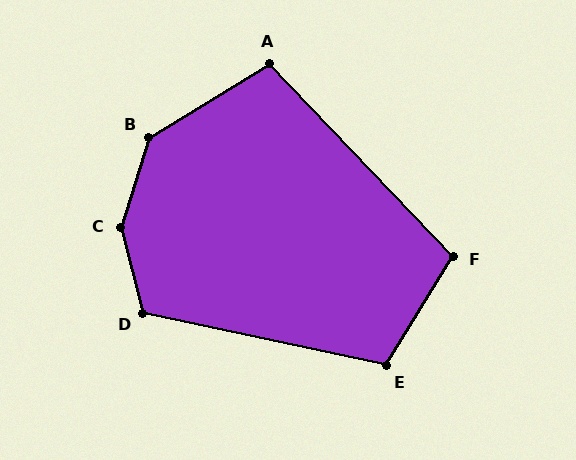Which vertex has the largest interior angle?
C, at approximately 148 degrees.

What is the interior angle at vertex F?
Approximately 105 degrees (obtuse).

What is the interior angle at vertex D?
Approximately 117 degrees (obtuse).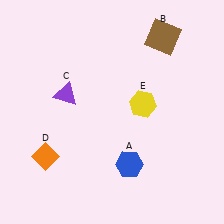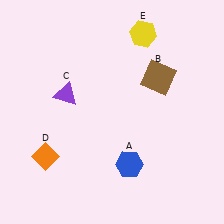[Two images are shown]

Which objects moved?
The objects that moved are: the brown square (B), the yellow hexagon (E).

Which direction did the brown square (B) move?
The brown square (B) moved down.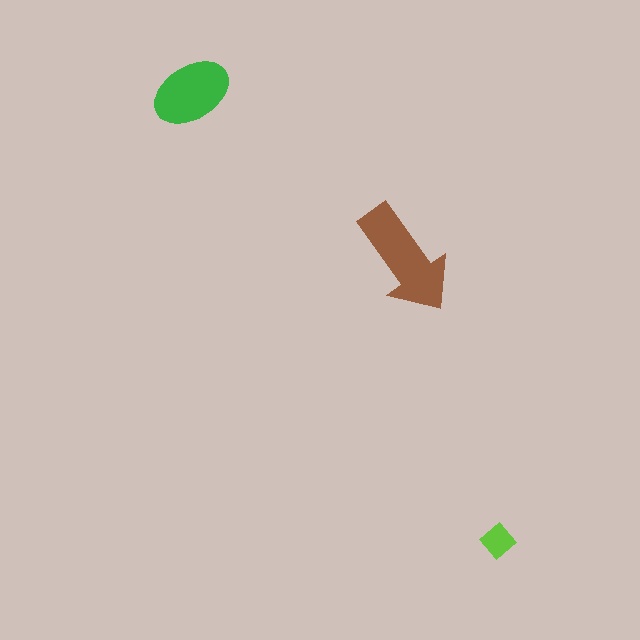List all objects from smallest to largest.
The lime diamond, the green ellipse, the brown arrow.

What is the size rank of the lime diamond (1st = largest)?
3rd.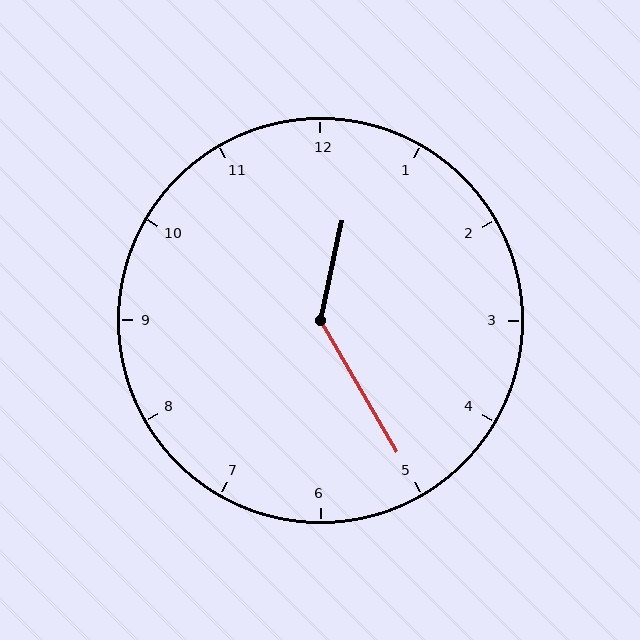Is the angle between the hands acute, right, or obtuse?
It is obtuse.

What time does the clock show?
12:25.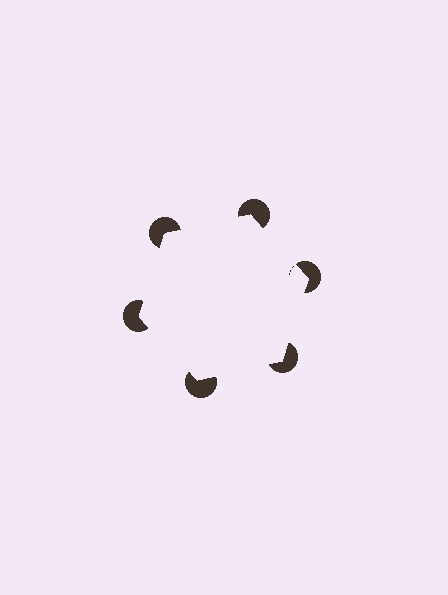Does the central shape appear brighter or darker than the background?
It typically appears slightly brighter than the background, even though no actual brightness change is drawn.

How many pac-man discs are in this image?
There are 6 — one at each vertex of the illusory hexagon.